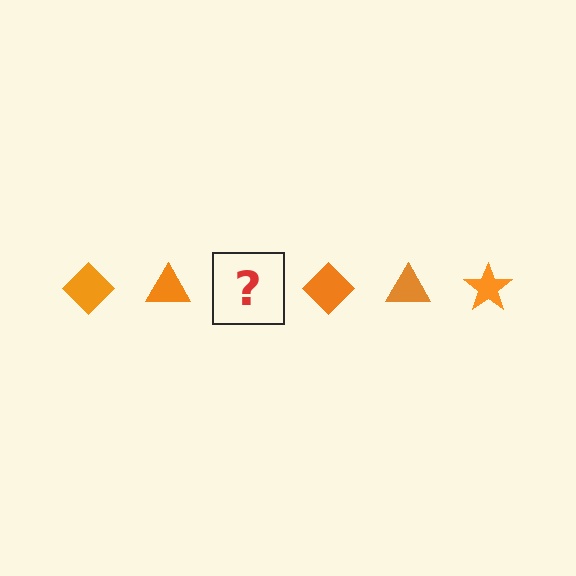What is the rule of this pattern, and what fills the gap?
The rule is that the pattern cycles through diamond, triangle, star shapes in orange. The gap should be filled with an orange star.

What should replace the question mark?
The question mark should be replaced with an orange star.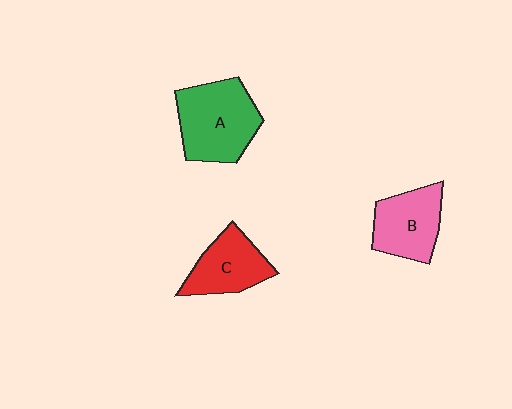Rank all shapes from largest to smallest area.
From largest to smallest: A (green), B (pink), C (red).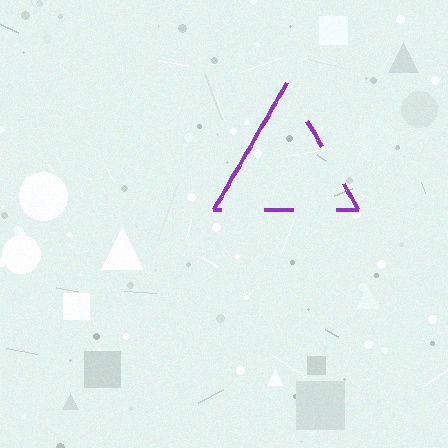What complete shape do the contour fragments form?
The contour fragments form a triangle.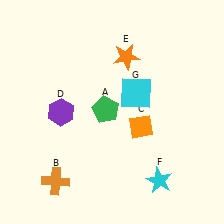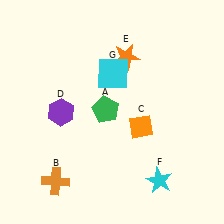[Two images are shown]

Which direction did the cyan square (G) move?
The cyan square (G) moved left.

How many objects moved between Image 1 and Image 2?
1 object moved between the two images.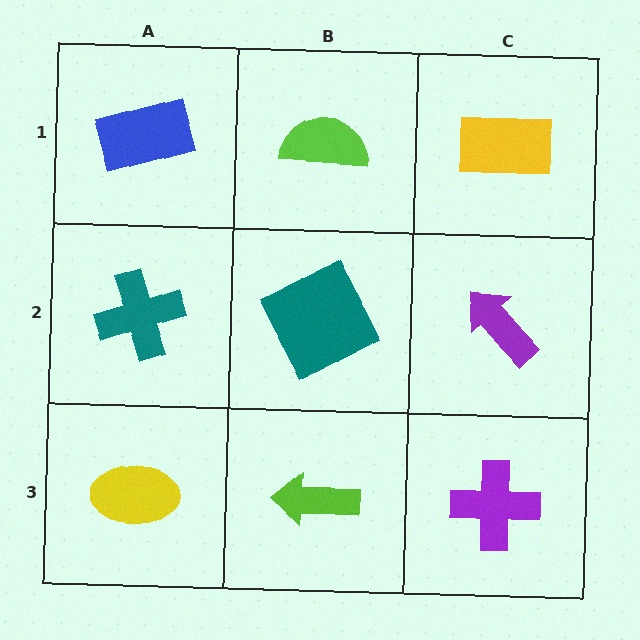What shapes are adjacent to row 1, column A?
A teal cross (row 2, column A), a lime semicircle (row 1, column B).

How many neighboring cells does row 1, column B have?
3.